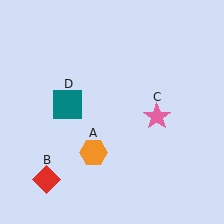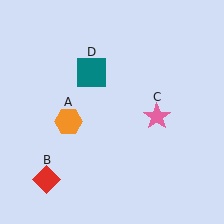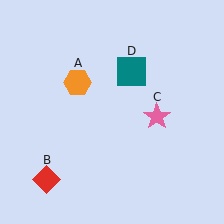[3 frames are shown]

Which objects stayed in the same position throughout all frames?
Red diamond (object B) and pink star (object C) remained stationary.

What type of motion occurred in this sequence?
The orange hexagon (object A), teal square (object D) rotated clockwise around the center of the scene.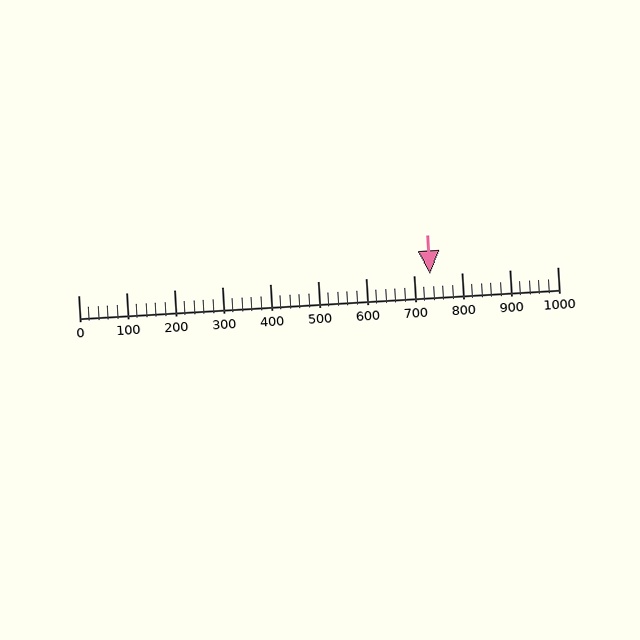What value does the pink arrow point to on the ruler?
The pink arrow points to approximately 735.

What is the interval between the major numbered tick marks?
The major tick marks are spaced 100 units apart.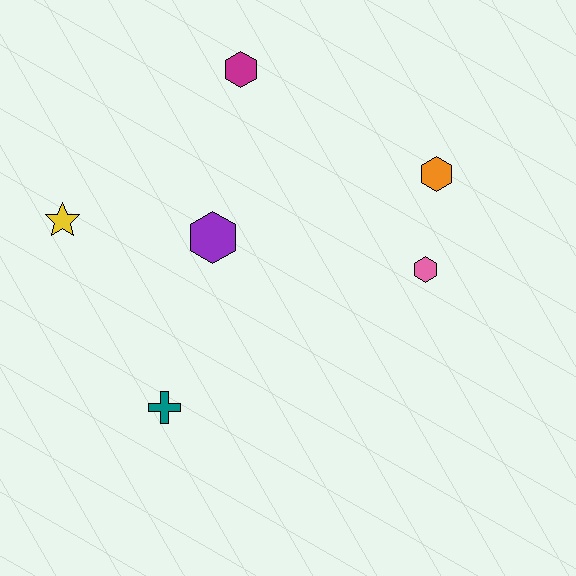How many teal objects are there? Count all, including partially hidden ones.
There is 1 teal object.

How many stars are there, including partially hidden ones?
There is 1 star.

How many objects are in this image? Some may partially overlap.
There are 6 objects.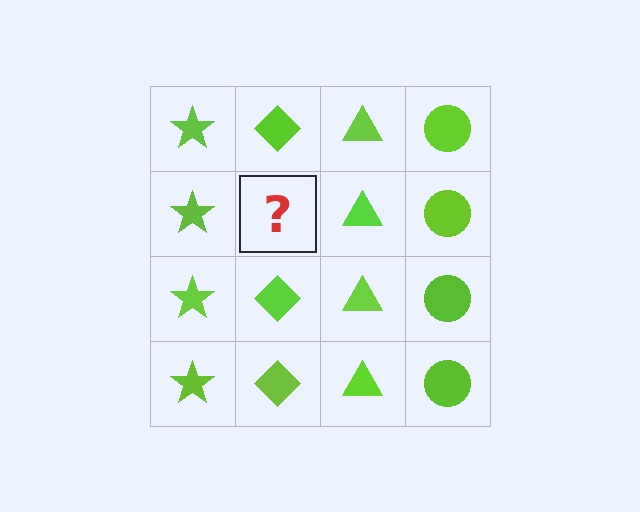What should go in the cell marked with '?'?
The missing cell should contain a lime diamond.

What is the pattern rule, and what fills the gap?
The rule is that each column has a consistent shape. The gap should be filled with a lime diamond.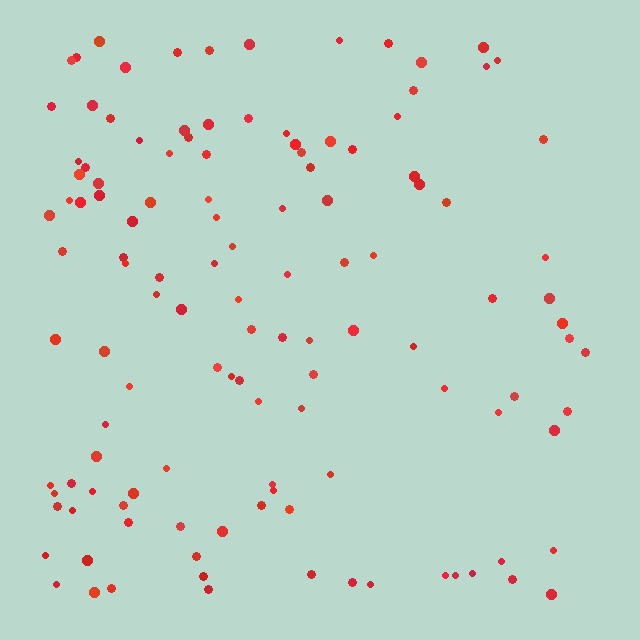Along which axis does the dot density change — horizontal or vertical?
Horizontal.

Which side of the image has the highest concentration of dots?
The left.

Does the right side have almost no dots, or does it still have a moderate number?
Still a moderate number, just noticeably fewer than the left.